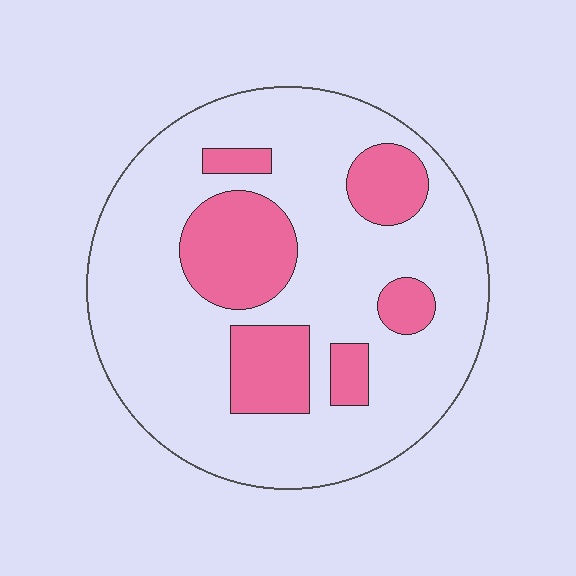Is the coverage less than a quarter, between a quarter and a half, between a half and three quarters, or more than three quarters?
Less than a quarter.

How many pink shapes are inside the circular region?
6.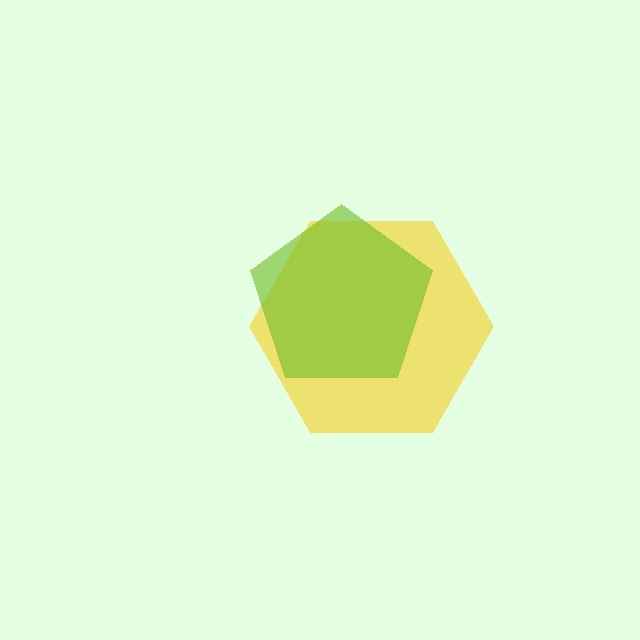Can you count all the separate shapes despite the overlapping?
Yes, there are 2 separate shapes.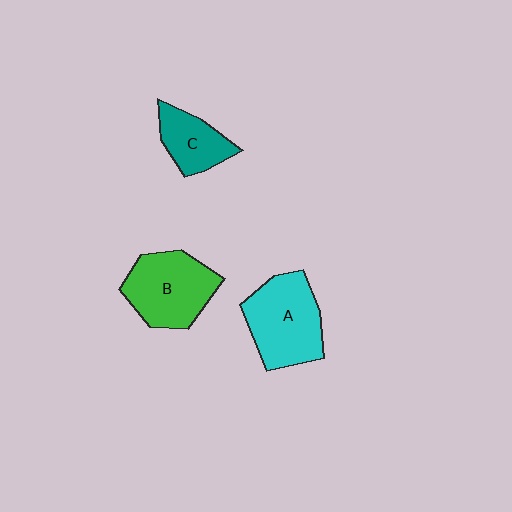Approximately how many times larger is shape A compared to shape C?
Approximately 1.7 times.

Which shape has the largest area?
Shape A (cyan).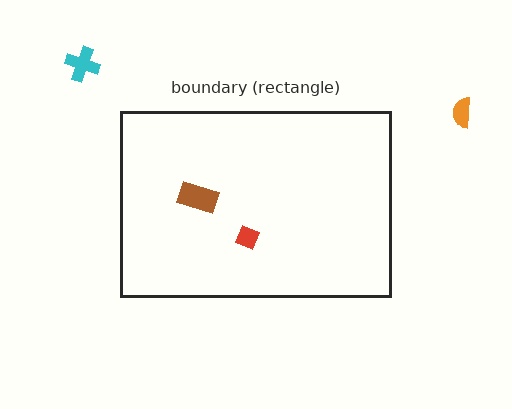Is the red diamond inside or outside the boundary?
Inside.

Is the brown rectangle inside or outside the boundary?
Inside.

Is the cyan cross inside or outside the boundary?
Outside.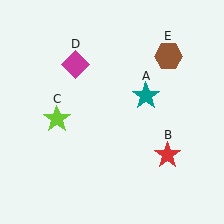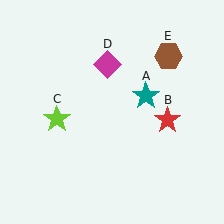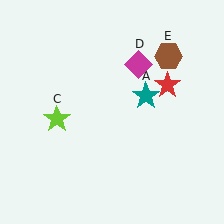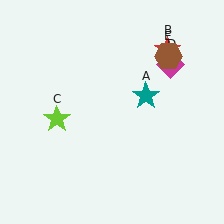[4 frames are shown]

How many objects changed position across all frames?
2 objects changed position: red star (object B), magenta diamond (object D).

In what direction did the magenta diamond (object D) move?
The magenta diamond (object D) moved right.